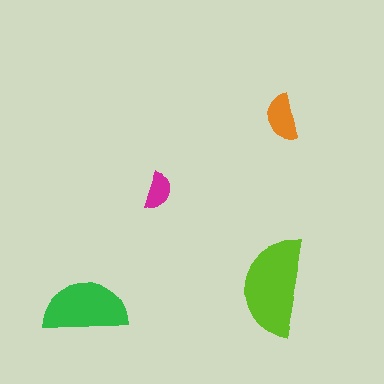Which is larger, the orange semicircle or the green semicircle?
The green one.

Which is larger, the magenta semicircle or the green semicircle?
The green one.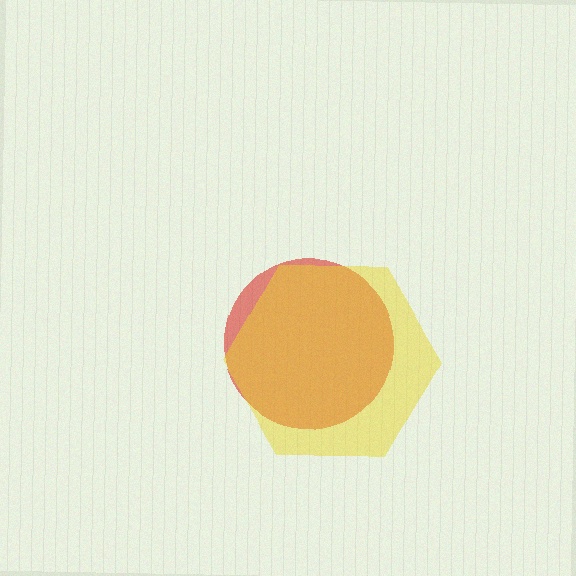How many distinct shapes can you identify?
There are 2 distinct shapes: a red circle, a yellow hexagon.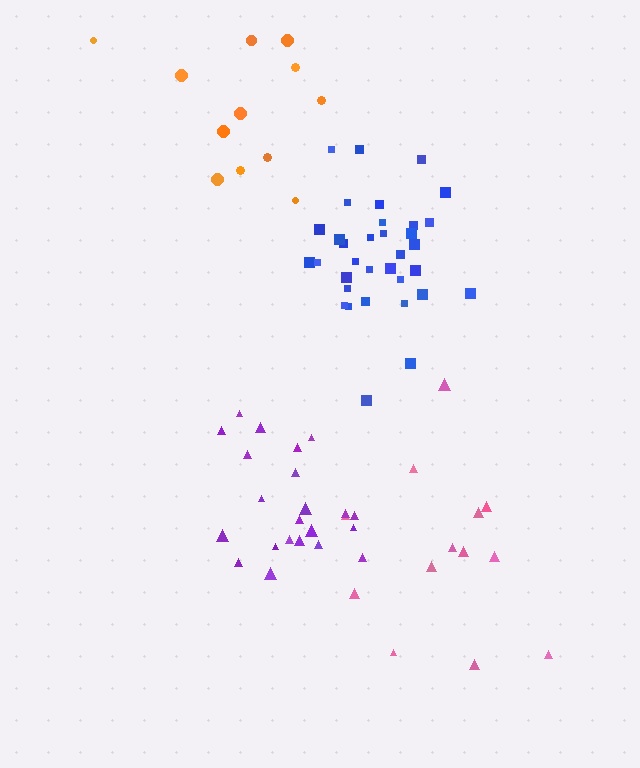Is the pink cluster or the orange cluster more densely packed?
Orange.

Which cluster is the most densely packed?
Purple.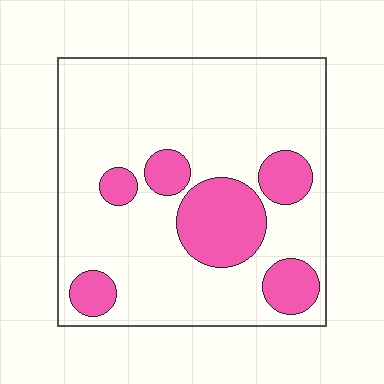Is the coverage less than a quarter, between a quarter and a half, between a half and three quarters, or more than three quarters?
Less than a quarter.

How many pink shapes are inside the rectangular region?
6.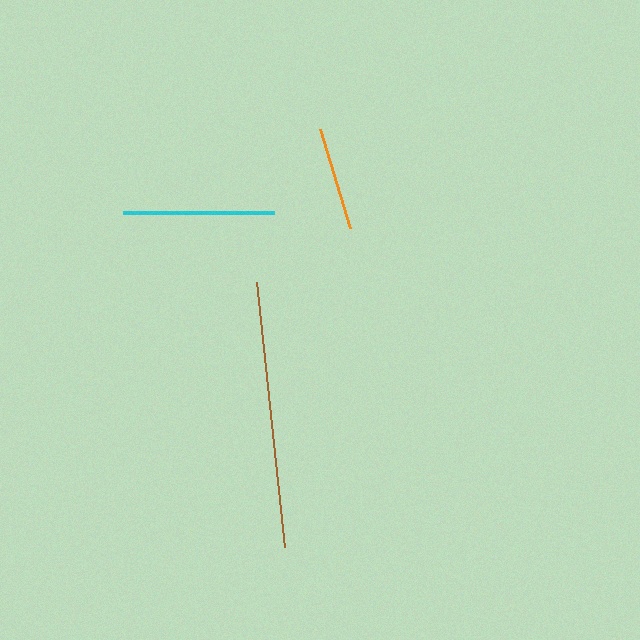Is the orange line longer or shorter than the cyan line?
The cyan line is longer than the orange line.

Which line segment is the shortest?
The orange line is the shortest at approximately 103 pixels.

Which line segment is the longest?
The brown line is the longest at approximately 267 pixels.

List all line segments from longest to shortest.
From longest to shortest: brown, cyan, orange.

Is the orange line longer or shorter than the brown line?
The brown line is longer than the orange line.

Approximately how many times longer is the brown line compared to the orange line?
The brown line is approximately 2.6 times the length of the orange line.